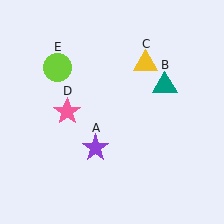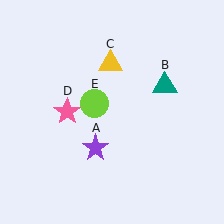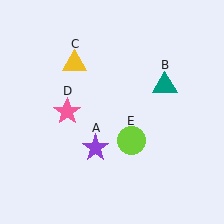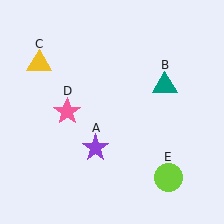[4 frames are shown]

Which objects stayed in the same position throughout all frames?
Purple star (object A) and teal triangle (object B) and pink star (object D) remained stationary.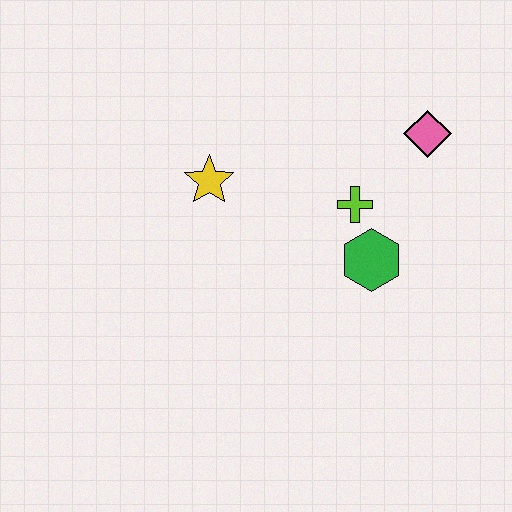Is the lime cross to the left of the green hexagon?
Yes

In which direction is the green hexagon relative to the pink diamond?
The green hexagon is below the pink diamond.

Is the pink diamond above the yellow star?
Yes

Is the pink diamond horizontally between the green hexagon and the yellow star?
No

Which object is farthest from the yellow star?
The pink diamond is farthest from the yellow star.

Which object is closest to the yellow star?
The lime cross is closest to the yellow star.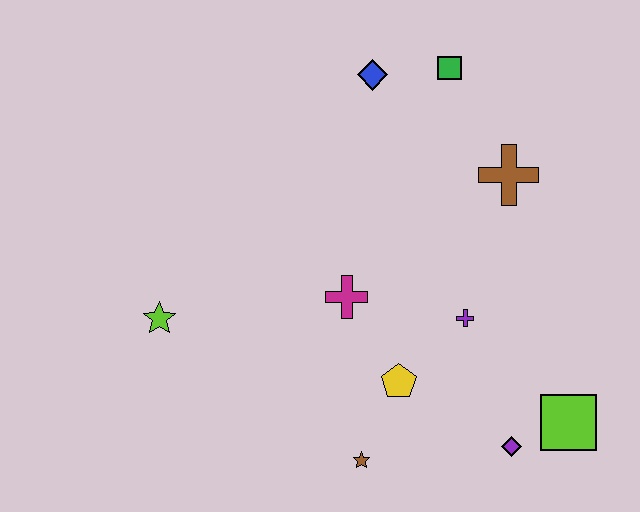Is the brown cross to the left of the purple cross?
No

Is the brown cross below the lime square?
No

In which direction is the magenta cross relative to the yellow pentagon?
The magenta cross is above the yellow pentagon.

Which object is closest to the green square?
The blue diamond is closest to the green square.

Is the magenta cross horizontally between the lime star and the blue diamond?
Yes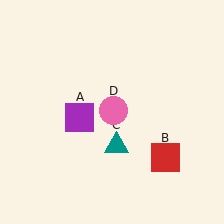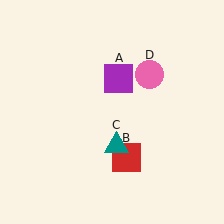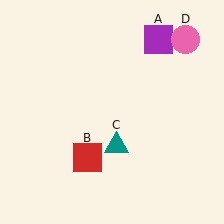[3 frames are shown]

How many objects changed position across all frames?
3 objects changed position: purple square (object A), red square (object B), pink circle (object D).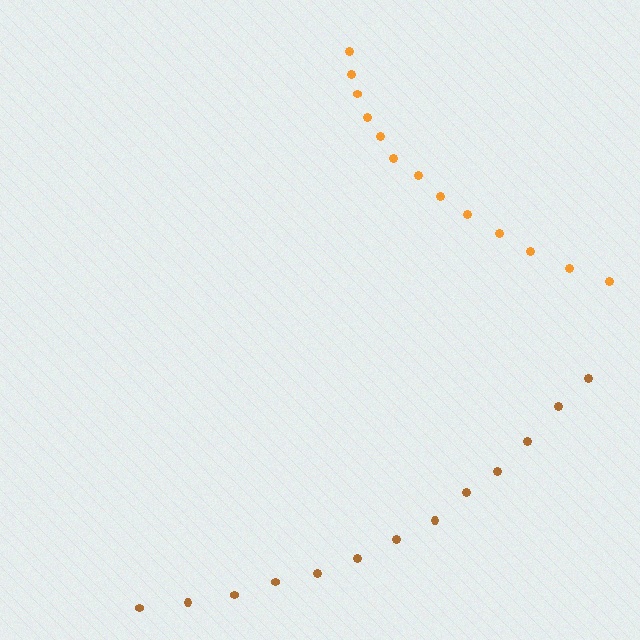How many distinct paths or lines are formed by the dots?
There are 2 distinct paths.